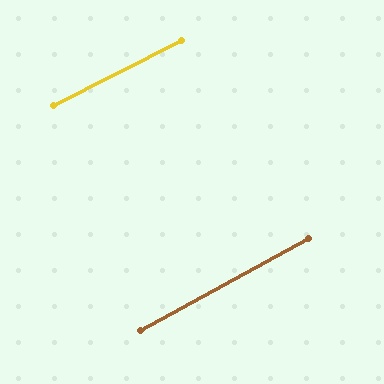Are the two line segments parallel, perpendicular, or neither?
Parallel — their directions differ by only 1.7°.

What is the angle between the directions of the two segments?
Approximately 2 degrees.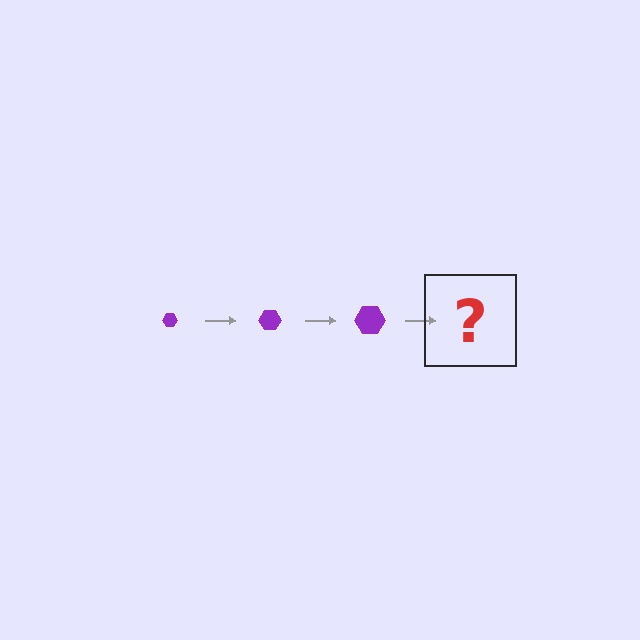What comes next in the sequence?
The next element should be a purple hexagon, larger than the previous one.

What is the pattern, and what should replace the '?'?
The pattern is that the hexagon gets progressively larger each step. The '?' should be a purple hexagon, larger than the previous one.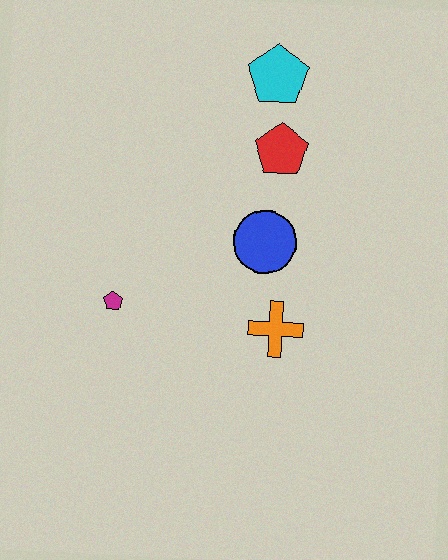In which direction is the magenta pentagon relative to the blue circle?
The magenta pentagon is to the left of the blue circle.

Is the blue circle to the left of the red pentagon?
Yes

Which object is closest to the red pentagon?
The cyan pentagon is closest to the red pentagon.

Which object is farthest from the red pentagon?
The magenta pentagon is farthest from the red pentagon.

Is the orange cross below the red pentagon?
Yes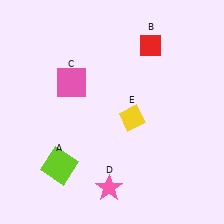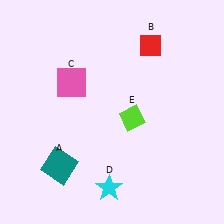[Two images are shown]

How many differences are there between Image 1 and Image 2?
There are 3 differences between the two images.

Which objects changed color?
A changed from lime to teal. D changed from pink to cyan. E changed from yellow to lime.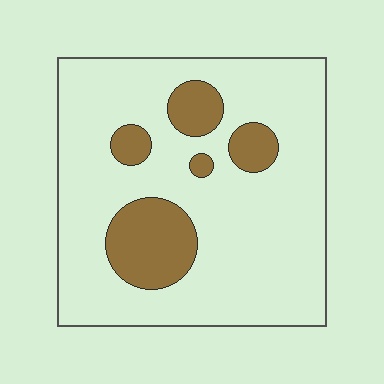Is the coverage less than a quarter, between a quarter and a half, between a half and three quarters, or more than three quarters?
Less than a quarter.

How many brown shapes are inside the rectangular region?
5.